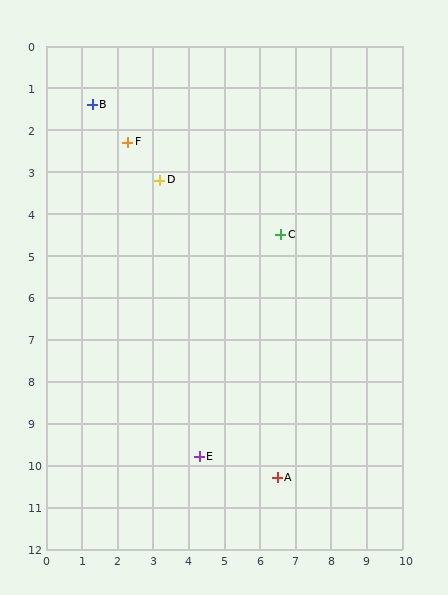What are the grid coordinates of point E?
Point E is at approximately (4.3, 9.8).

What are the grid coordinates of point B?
Point B is at approximately (1.3, 1.4).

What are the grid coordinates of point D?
Point D is at approximately (3.2, 3.2).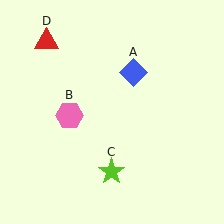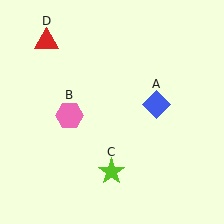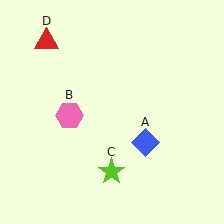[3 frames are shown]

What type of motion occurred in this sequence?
The blue diamond (object A) rotated clockwise around the center of the scene.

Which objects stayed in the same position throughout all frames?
Pink hexagon (object B) and lime star (object C) and red triangle (object D) remained stationary.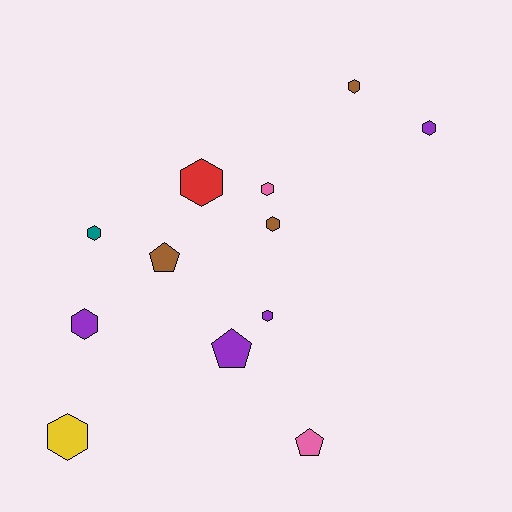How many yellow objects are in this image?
There is 1 yellow object.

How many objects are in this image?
There are 12 objects.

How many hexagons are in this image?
There are 9 hexagons.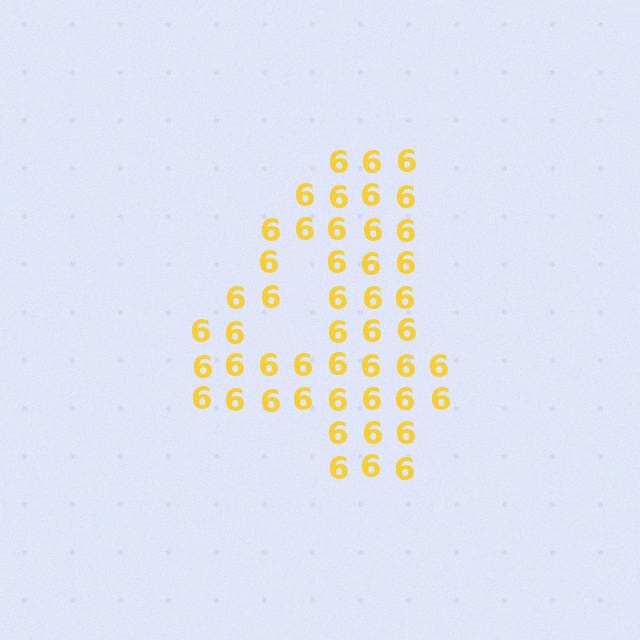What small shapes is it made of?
It is made of small digit 6's.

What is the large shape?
The large shape is the digit 4.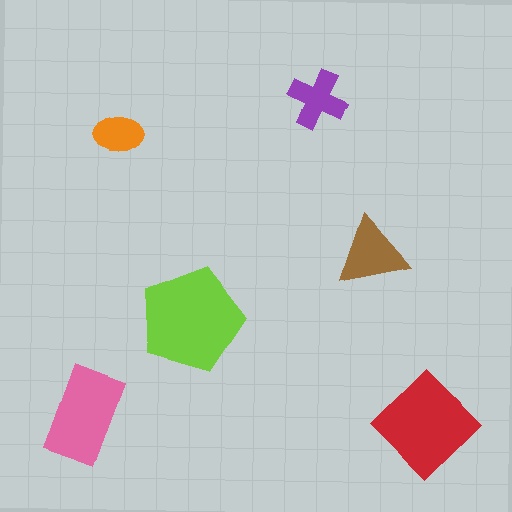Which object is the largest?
The lime pentagon.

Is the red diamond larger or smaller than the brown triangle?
Larger.